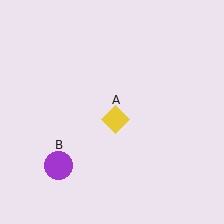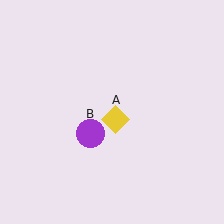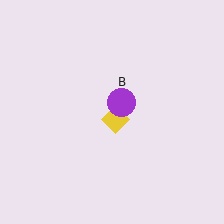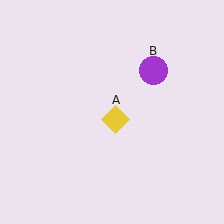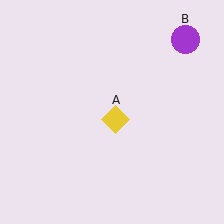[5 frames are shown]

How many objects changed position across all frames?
1 object changed position: purple circle (object B).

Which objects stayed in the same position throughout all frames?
Yellow diamond (object A) remained stationary.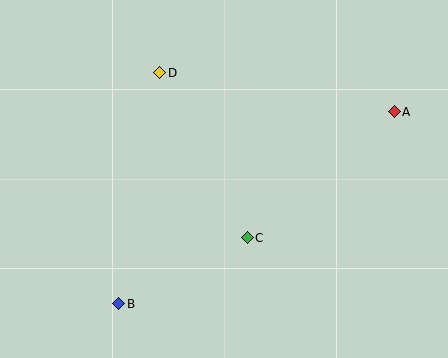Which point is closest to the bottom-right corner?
Point C is closest to the bottom-right corner.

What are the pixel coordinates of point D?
Point D is at (160, 73).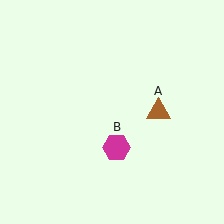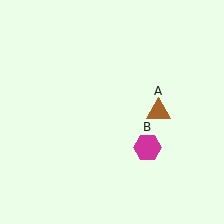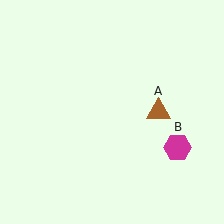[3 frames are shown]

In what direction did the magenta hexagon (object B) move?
The magenta hexagon (object B) moved right.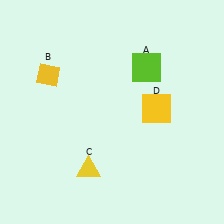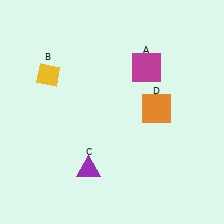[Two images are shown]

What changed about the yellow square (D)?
In Image 1, D is yellow. In Image 2, it changed to orange.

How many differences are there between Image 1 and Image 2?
There are 3 differences between the two images.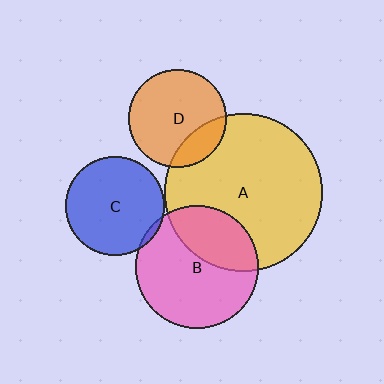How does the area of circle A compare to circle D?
Approximately 2.6 times.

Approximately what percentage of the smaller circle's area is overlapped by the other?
Approximately 35%.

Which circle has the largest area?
Circle A (yellow).